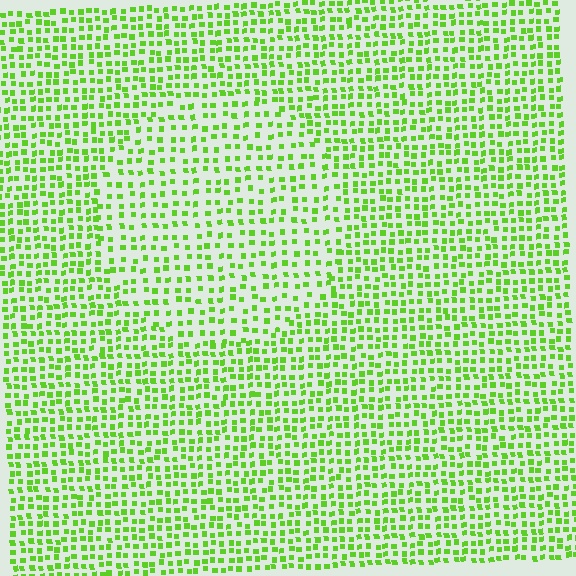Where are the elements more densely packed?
The elements are more densely packed outside the circle boundary.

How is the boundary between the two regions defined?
The boundary is defined by a change in element density (approximately 1.6x ratio). All elements are the same color, size, and shape.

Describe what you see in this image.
The image contains small lime elements arranged at two different densities. A circle-shaped region is visible where the elements are less densely packed than the surrounding area.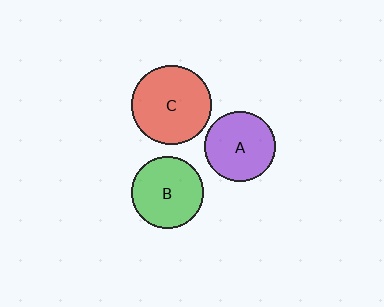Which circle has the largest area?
Circle C (red).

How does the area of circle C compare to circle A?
Approximately 1.3 times.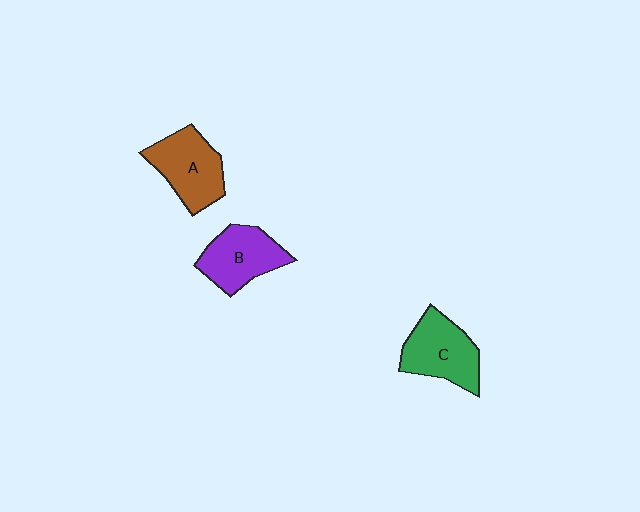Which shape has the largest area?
Shape C (green).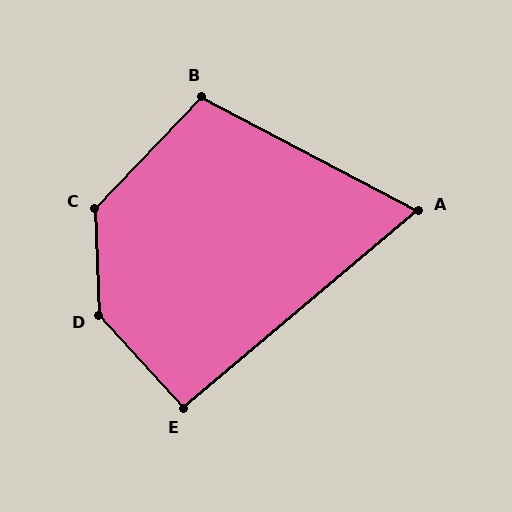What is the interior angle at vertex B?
Approximately 106 degrees (obtuse).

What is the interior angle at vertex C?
Approximately 134 degrees (obtuse).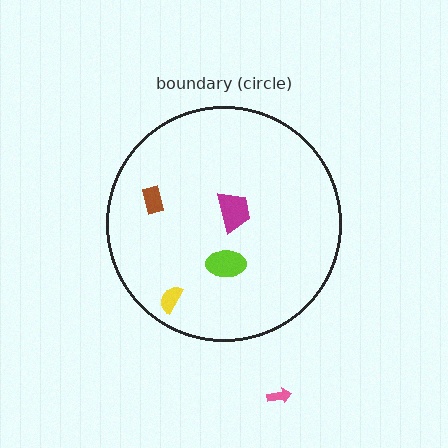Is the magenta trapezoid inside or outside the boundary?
Inside.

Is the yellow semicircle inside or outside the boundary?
Inside.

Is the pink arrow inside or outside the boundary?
Outside.